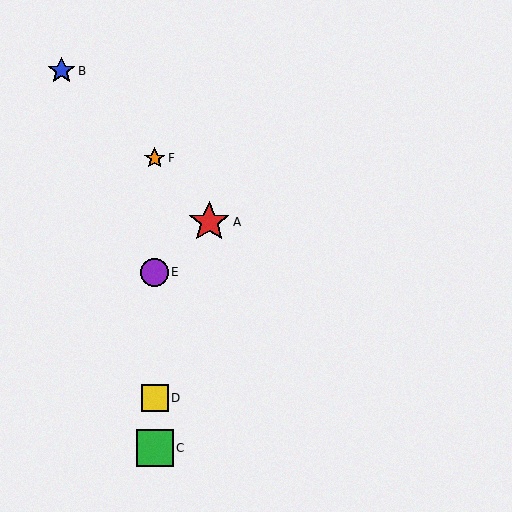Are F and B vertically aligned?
No, F is at x≈155 and B is at x≈61.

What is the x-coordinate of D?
Object D is at x≈155.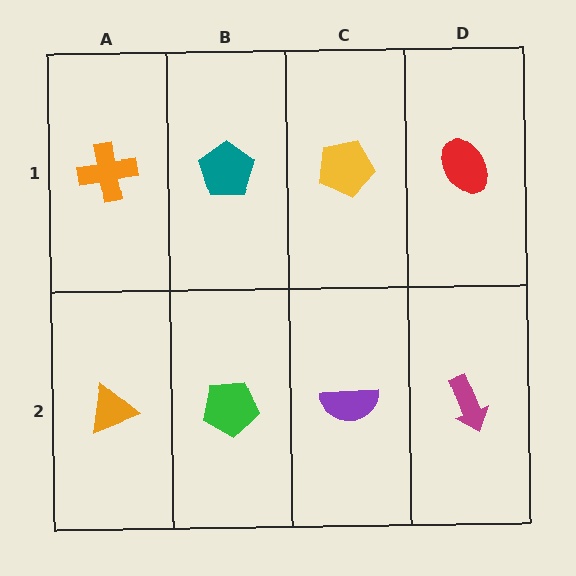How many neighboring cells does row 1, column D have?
2.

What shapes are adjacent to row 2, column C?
A yellow pentagon (row 1, column C), a green pentagon (row 2, column B), a magenta arrow (row 2, column D).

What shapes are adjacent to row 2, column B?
A teal pentagon (row 1, column B), an orange triangle (row 2, column A), a purple semicircle (row 2, column C).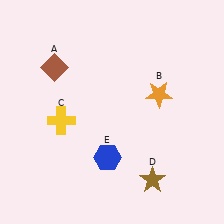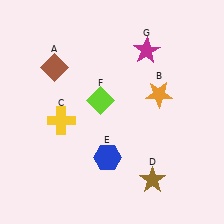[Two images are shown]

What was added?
A lime diamond (F), a magenta star (G) were added in Image 2.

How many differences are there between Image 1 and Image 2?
There are 2 differences between the two images.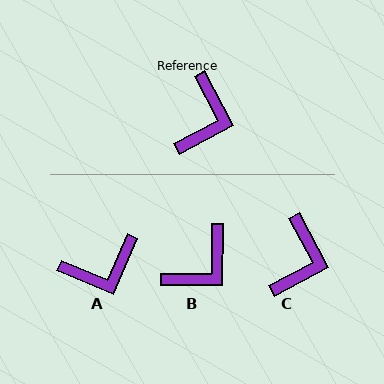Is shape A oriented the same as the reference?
No, it is off by about 51 degrees.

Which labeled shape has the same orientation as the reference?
C.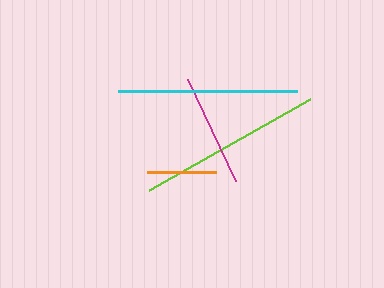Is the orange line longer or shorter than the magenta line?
The magenta line is longer than the orange line.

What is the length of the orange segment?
The orange segment is approximately 69 pixels long.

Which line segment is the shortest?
The orange line is the shortest at approximately 69 pixels.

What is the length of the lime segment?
The lime segment is approximately 186 pixels long.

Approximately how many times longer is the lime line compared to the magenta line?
The lime line is approximately 1.7 times the length of the magenta line.